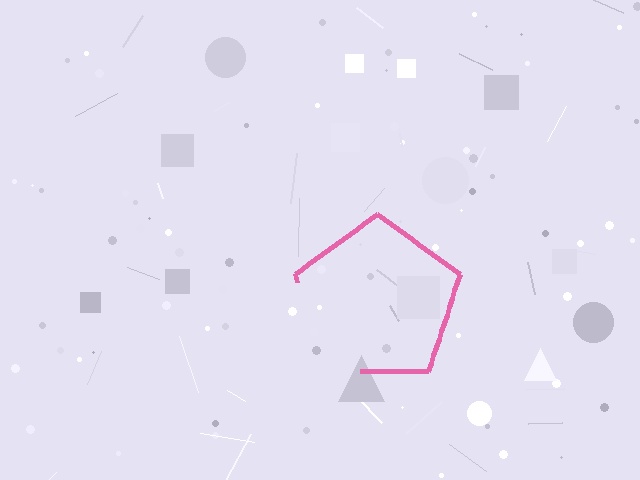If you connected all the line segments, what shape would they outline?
They would outline a pentagon.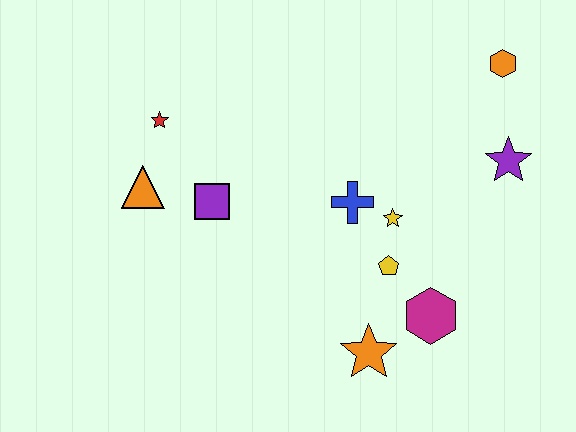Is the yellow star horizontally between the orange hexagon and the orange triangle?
Yes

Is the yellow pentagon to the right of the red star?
Yes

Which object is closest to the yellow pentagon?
The yellow star is closest to the yellow pentagon.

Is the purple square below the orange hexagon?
Yes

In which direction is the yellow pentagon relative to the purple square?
The yellow pentagon is to the right of the purple square.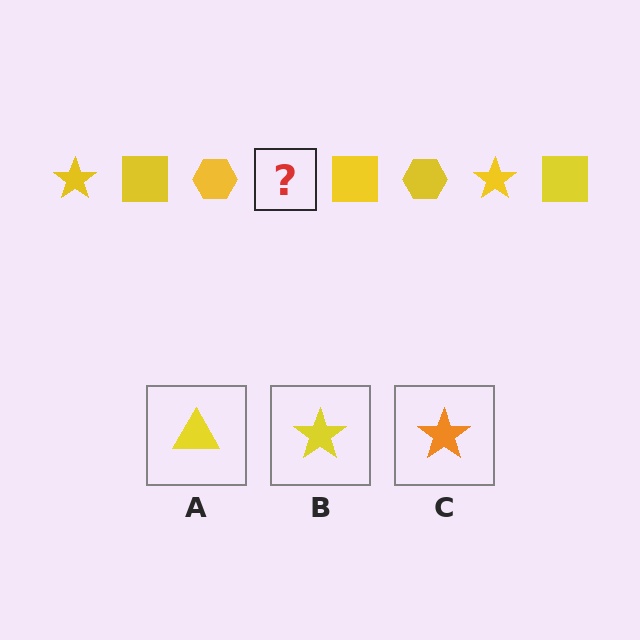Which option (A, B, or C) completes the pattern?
B.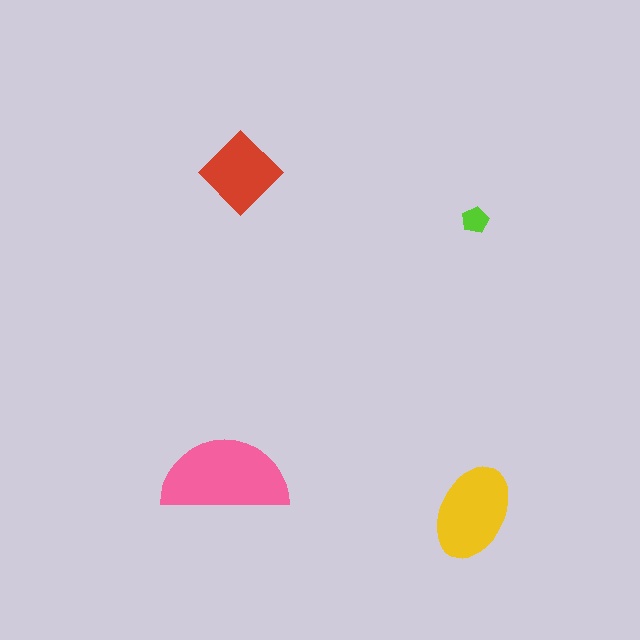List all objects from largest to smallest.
The pink semicircle, the yellow ellipse, the red diamond, the lime pentagon.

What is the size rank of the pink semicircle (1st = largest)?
1st.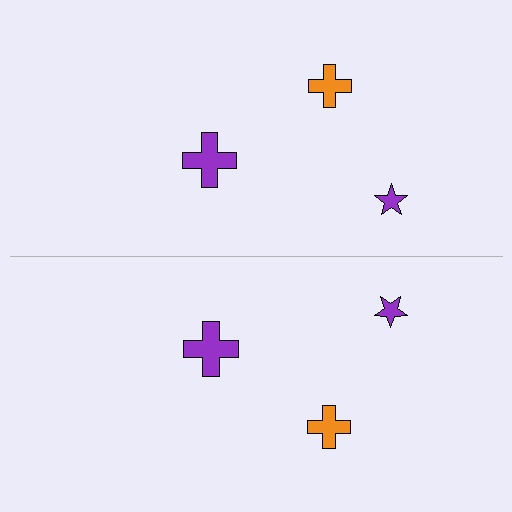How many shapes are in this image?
There are 6 shapes in this image.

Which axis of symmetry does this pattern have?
The pattern has a horizontal axis of symmetry running through the center of the image.